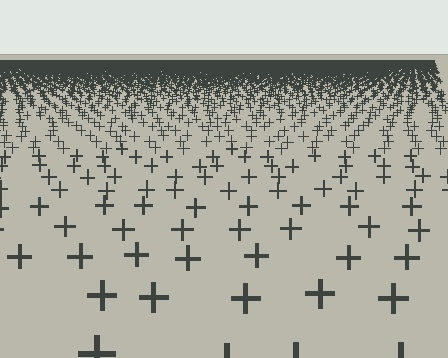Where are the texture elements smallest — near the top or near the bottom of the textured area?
Near the top.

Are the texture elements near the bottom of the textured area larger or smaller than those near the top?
Larger. Near the bottom, elements are closer to the viewer and appear at a bigger on-screen size.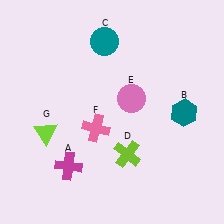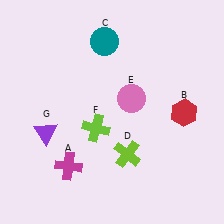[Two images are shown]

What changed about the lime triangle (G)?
In Image 1, G is lime. In Image 2, it changed to purple.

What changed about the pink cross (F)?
In Image 1, F is pink. In Image 2, it changed to lime.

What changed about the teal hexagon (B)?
In Image 1, B is teal. In Image 2, it changed to red.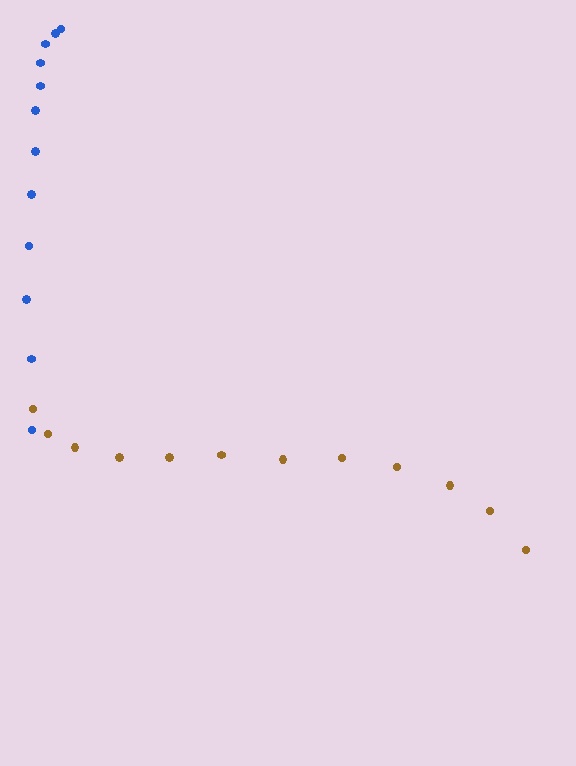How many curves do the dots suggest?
There are 2 distinct paths.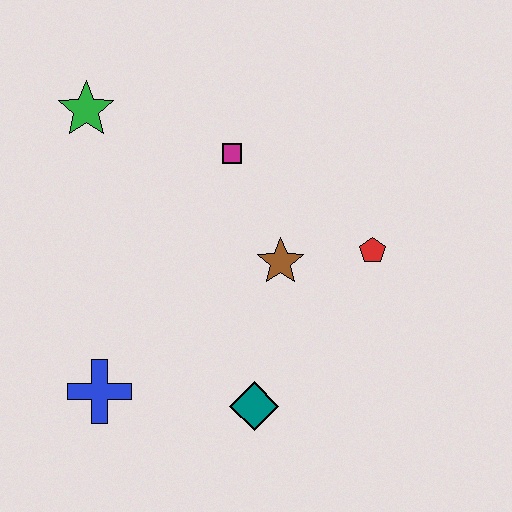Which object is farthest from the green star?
The teal diamond is farthest from the green star.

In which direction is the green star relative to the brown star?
The green star is to the left of the brown star.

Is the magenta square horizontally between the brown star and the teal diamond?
No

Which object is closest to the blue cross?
The teal diamond is closest to the blue cross.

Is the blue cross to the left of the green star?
No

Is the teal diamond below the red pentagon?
Yes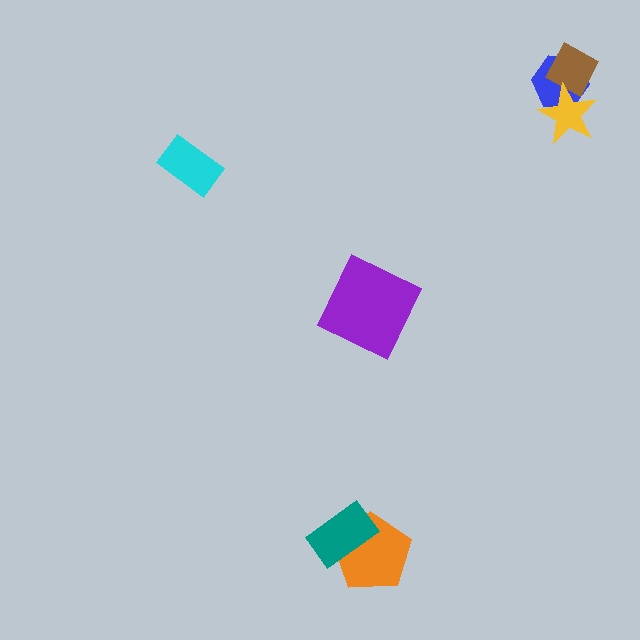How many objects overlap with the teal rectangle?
1 object overlaps with the teal rectangle.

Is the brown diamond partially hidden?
Yes, it is partially covered by another shape.